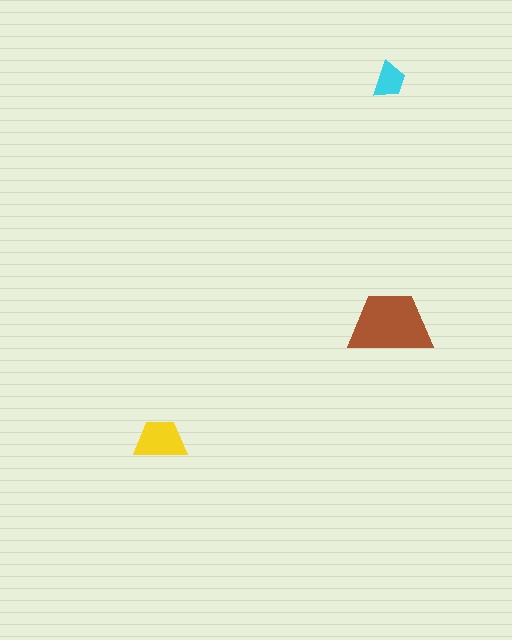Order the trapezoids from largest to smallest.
the brown one, the yellow one, the cyan one.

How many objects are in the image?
There are 3 objects in the image.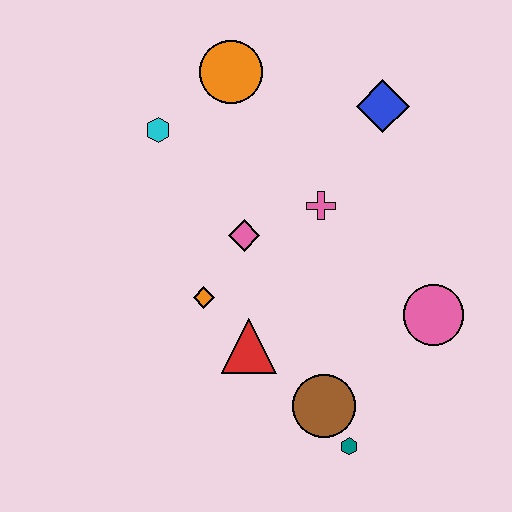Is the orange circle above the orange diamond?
Yes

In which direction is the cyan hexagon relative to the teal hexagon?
The cyan hexagon is above the teal hexagon.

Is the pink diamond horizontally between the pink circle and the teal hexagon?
No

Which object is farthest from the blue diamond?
The teal hexagon is farthest from the blue diamond.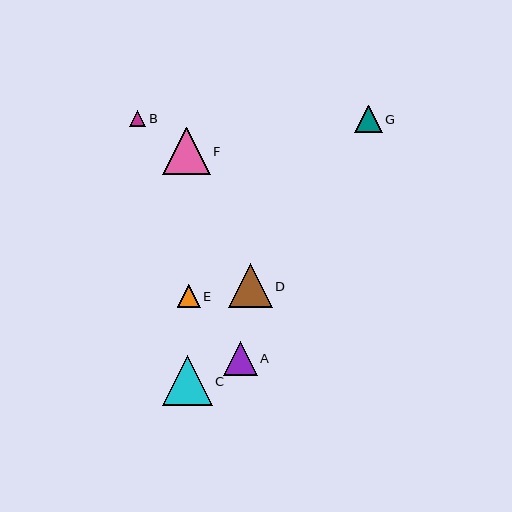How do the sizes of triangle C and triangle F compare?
Triangle C and triangle F are approximately the same size.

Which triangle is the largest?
Triangle C is the largest with a size of approximately 50 pixels.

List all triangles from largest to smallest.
From largest to smallest: C, F, D, A, G, E, B.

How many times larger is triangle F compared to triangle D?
Triangle F is approximately 1.1 times the size of triangle D.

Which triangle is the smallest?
Triangle B is the smallest with a size of approximately 16 pixels.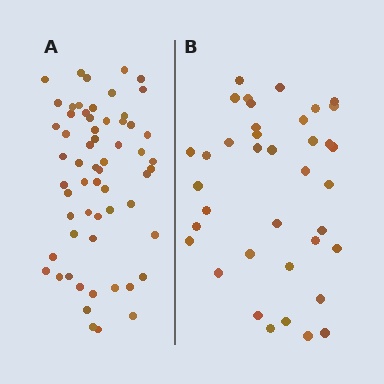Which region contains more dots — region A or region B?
Region A (the left region) has more dots.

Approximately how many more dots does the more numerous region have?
Region A has approximately 20 more dots than region B.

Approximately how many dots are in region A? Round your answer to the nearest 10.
About 60 dots.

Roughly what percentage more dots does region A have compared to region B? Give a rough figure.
About 60% more.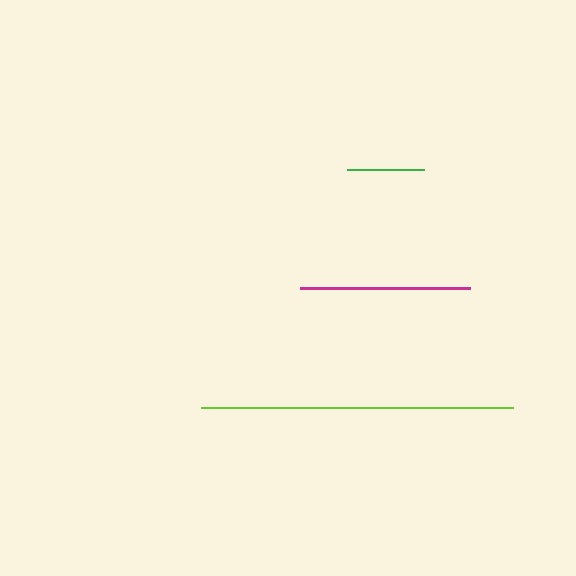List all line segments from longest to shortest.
From longest to shortest: lime, magenta, green.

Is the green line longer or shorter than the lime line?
The lime line is longer than the green line.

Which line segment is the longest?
The lime line is the longest at approximately 312 pixels.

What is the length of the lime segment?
The lime segment is approximately 312 pixels long.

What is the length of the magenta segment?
The magenta segment is approximately 170 pixels long.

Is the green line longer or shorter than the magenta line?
The magenta line is longer than the green line.